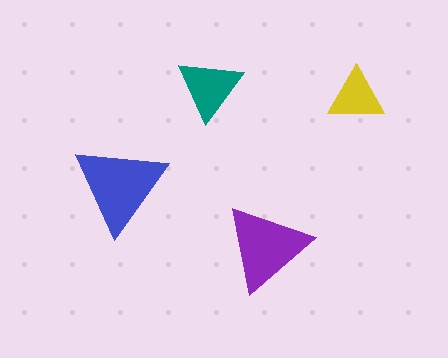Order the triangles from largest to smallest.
the blue one, the purple one, the teal one, the yellow one.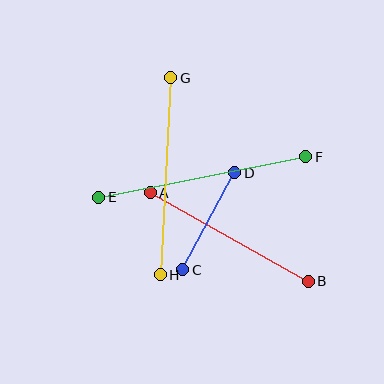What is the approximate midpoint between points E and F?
The midpoint is at approximately (202, 177) pixels.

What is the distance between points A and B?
The distance is approximately 181 pixels.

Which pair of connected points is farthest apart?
Points E and F are farthest apart.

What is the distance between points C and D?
The distance is approximately 110 pixels.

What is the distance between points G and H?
The distance is approximately 197 pixels.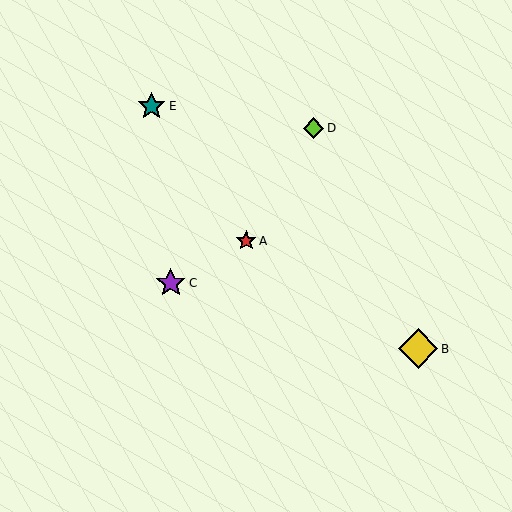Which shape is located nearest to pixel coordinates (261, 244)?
The red star (labeled A) at (246, 241) is nearest to that location.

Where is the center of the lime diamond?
The center of the lime diamond is at (314, 128).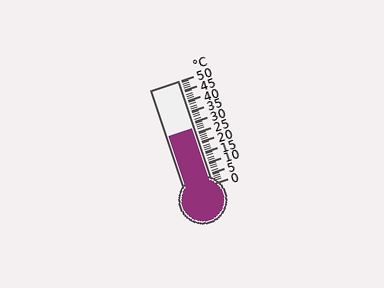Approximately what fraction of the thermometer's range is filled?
The thermometer is filled to approximately 55% of its range.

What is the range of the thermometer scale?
The thermometer scale ranges from 0°C to 50°C.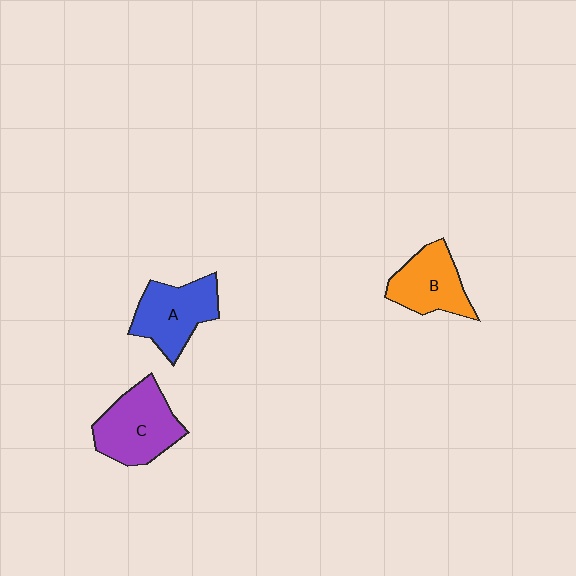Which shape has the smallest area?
Shape B (orange).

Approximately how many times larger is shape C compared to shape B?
Approximately 1.2 times.